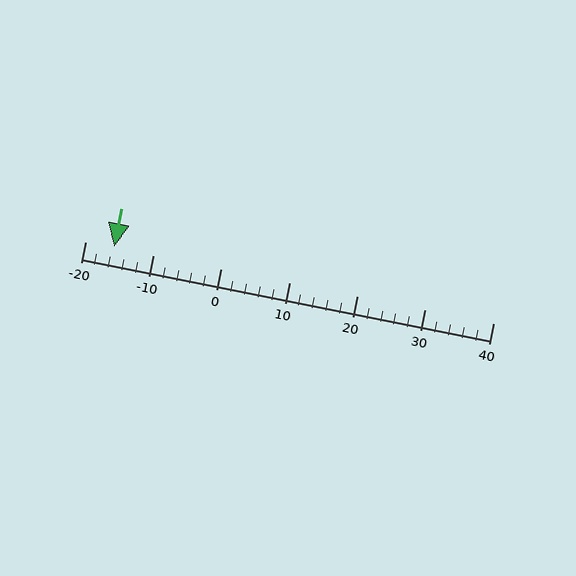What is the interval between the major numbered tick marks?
The major tick marks are spaced 10 units apart.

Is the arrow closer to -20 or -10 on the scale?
The arrow is closer to -20.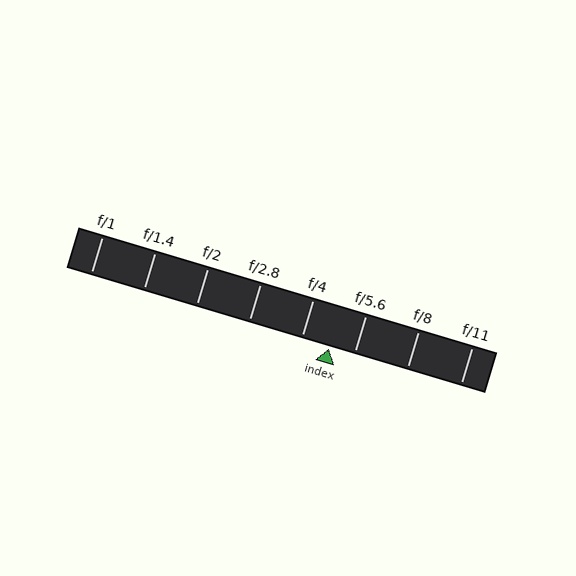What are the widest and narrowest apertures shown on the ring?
The widest aperture shown is f/1 and the narrowest is f/11.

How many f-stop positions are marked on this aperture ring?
There are 8 f-stop positions marked.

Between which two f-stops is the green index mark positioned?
The index mark is between f/4 and f/5.6.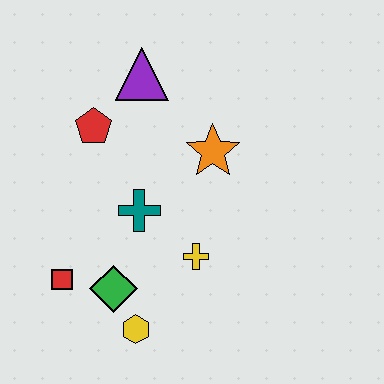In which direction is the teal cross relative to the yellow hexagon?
The teal cross is above the yellow hexagon.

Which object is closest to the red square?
The green diamond is closest to the red square.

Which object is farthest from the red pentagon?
The yellow hexagon is farthest from the red pentagon.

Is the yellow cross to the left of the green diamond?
No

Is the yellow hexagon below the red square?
Yes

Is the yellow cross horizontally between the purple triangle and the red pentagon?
No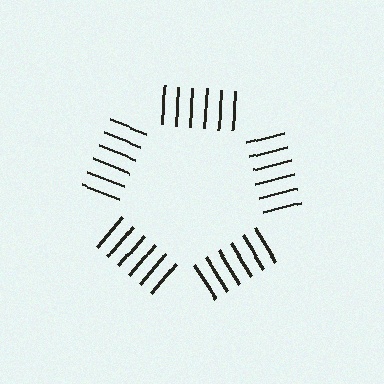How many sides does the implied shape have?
5 sides — the line-ends trace a pentagon.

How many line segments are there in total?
30 — 6 along each of the 5 edges.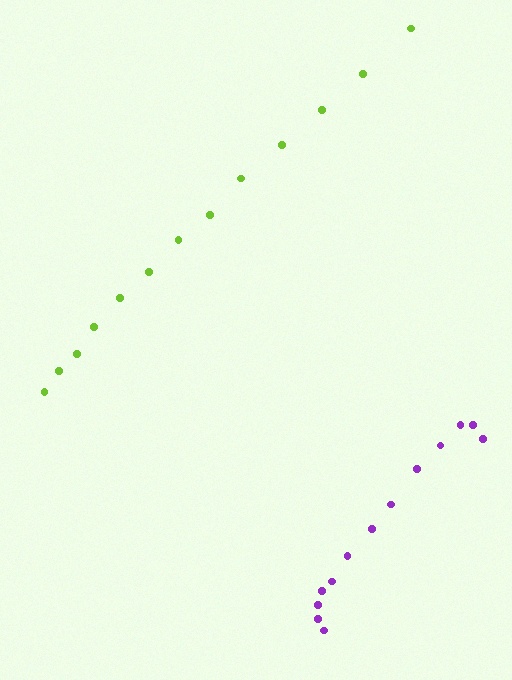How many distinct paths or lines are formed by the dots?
There are 2 distinct paths.